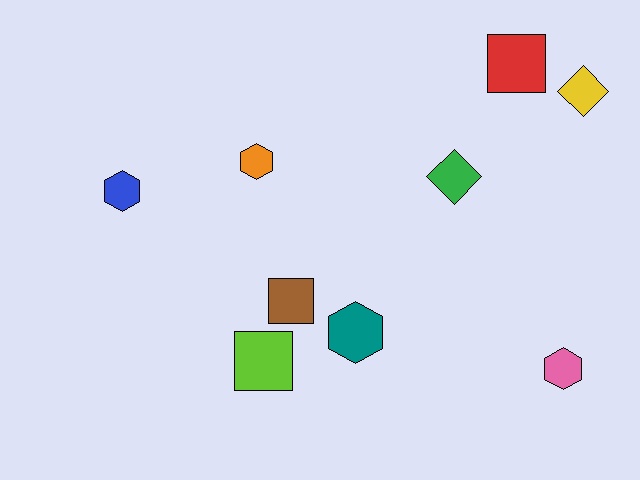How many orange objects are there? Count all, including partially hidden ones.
There is 1 orange object.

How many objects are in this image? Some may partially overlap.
There are 9 objects.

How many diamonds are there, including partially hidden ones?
There are 2 diamonds.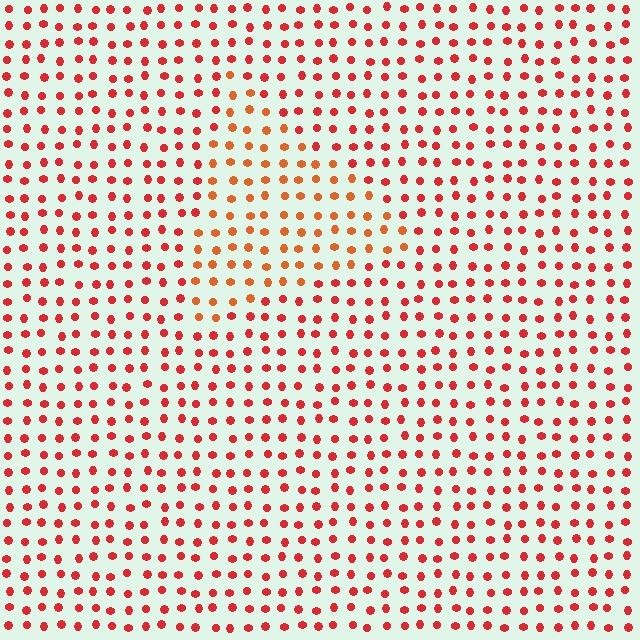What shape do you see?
I see a triangle.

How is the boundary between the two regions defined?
The boundary is defined purely by a slight shift in hue (about 23 degrees). Spacing, size, and orientation are identical on both sides.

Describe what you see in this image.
The image is filled with small red elements in a uniform arrangement. A triangle-shaped region is visible where the elements are tinted to a slightly different hue, forming a subtle color boundary.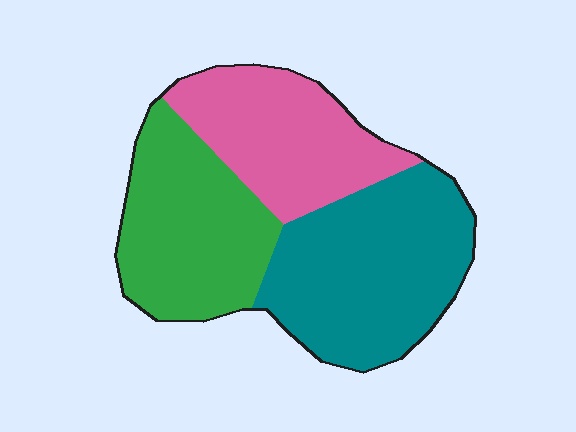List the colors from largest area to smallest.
From largest to smallest: teal, green, pink.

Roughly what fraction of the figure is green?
Green takes up about one third (1/3) of the figure.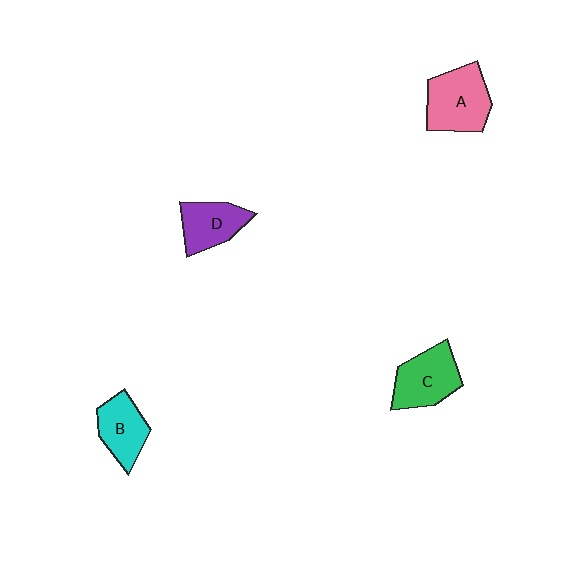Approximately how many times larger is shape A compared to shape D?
Approximately 1.4 times.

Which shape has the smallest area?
Shape D (purple).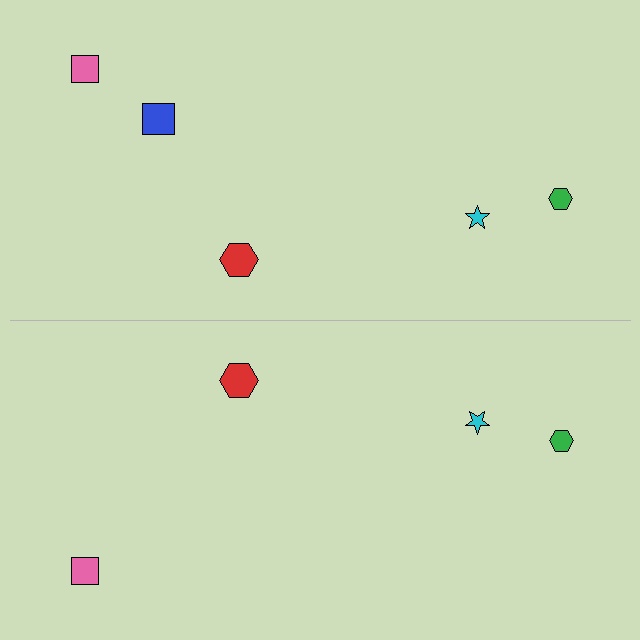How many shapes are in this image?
There are 9 shapes in this image.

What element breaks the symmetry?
A blue square is missing from the bottom side.